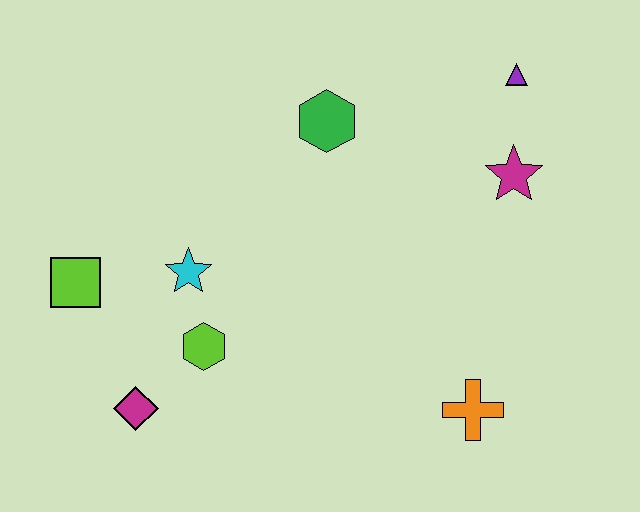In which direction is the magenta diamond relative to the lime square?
The magenta diamond is below the lime square.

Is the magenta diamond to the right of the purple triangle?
No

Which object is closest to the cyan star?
The lime hexagon is closest to the cyan star.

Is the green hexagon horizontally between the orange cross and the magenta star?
No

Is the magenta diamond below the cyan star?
Yes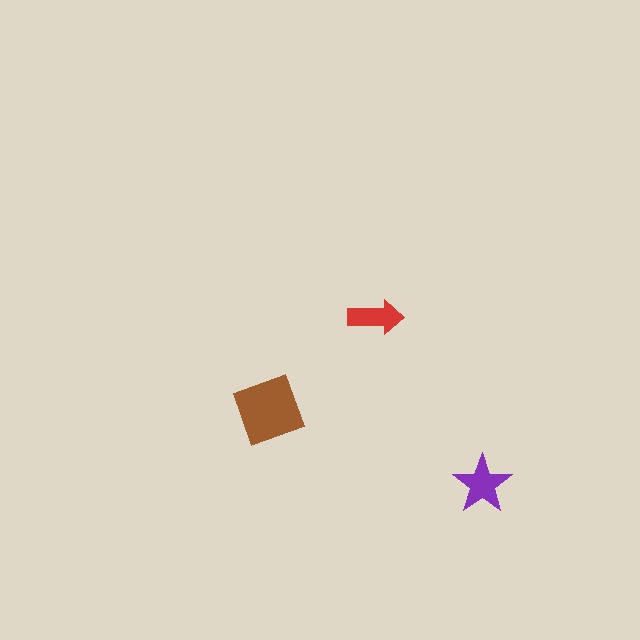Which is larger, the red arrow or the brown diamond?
The brown diamond.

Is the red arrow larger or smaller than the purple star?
Smaller.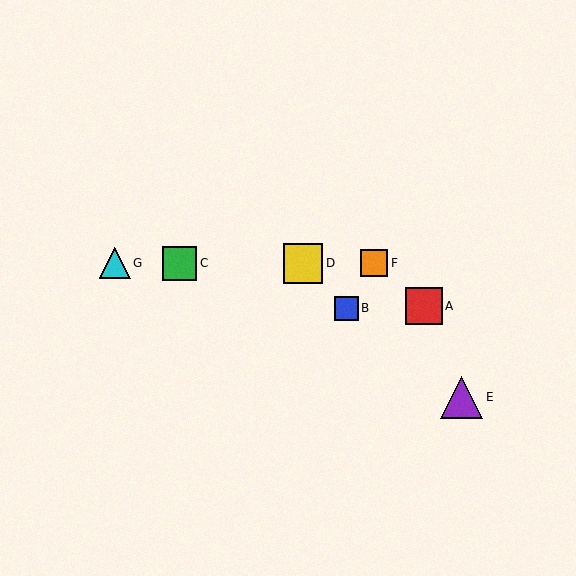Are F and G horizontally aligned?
Yes, both are at y≈263.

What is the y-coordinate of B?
Object B is at y≈308.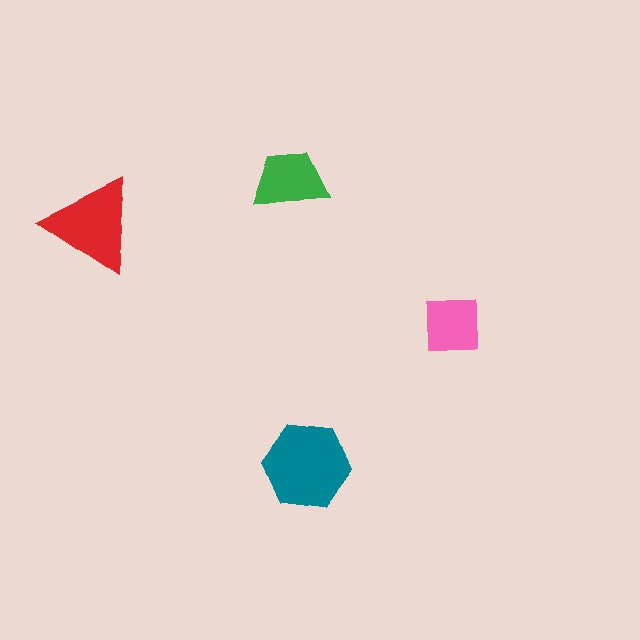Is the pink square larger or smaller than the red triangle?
Smaller.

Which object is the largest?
The teal hexagon.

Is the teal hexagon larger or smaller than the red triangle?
Larger.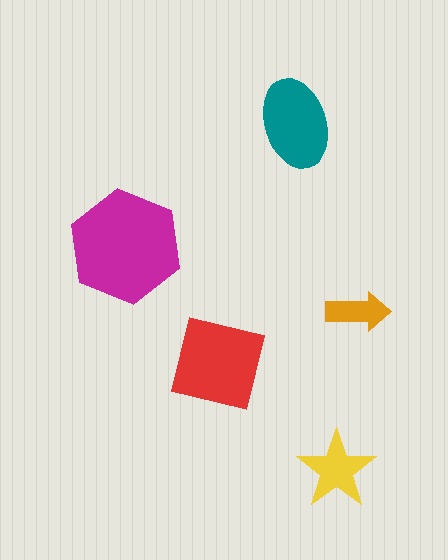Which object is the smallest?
The orange arrow.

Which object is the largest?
The magenta hexagon.